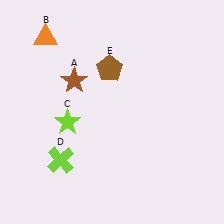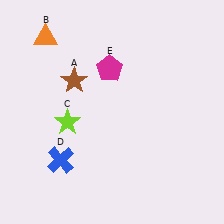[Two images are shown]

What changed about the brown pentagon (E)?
In Image 1, E is brown. In Image 2, it changed to magenta.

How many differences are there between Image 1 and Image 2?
There are 2 differences between the two images.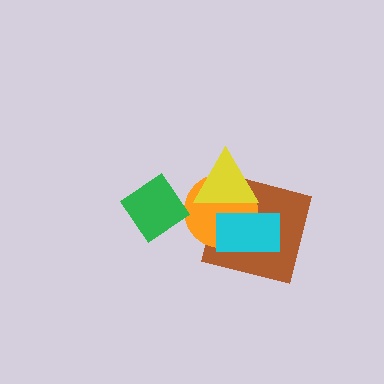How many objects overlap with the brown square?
3 objects overlap with the brown square.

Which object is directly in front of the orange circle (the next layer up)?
The yellow triangle is directly in front of the orange circle.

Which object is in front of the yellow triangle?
The cyan rectangle is in front of the yellow triangle.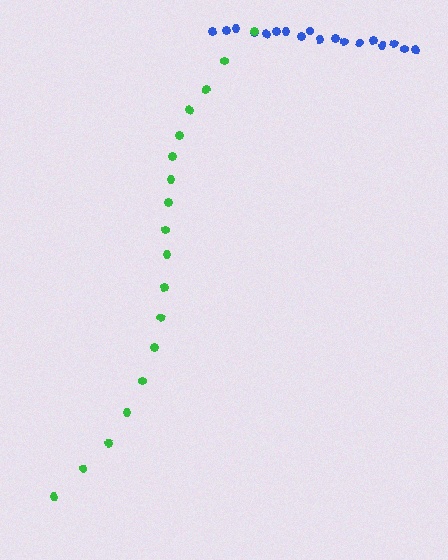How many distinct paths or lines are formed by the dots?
There are 2 distinct paths.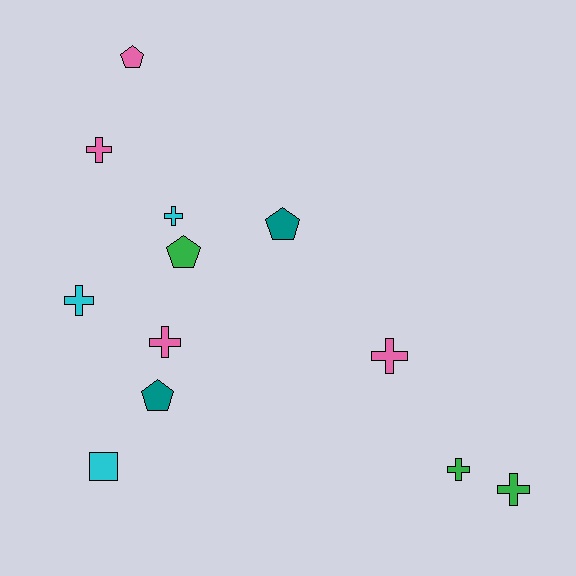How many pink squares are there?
There are no pink squares.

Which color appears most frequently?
Pink, with 4 objects.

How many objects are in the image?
There are 12 objects.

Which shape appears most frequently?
Cross, with 7 objects.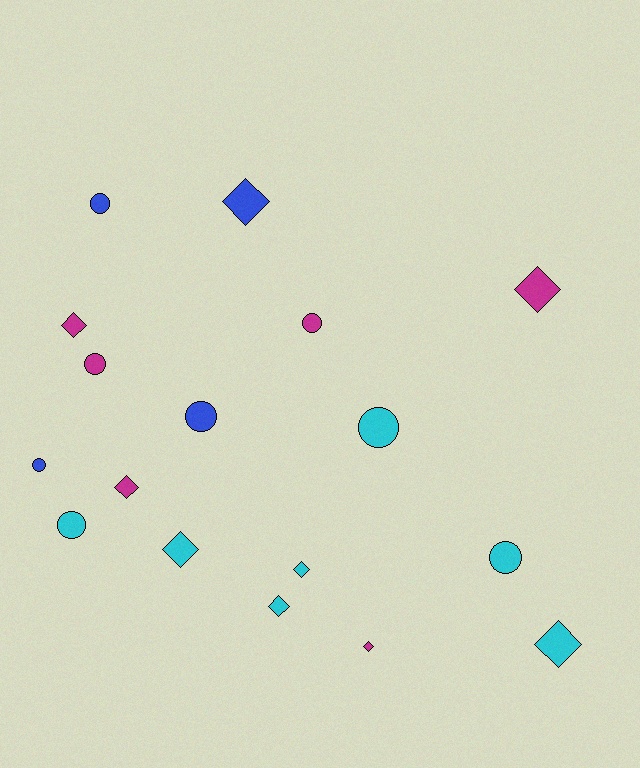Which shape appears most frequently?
Diamond, with 9 objects.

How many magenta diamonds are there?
There are 4 magenta diamonds.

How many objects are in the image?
There are 17 objects.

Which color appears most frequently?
Cyan, with 7 objects.